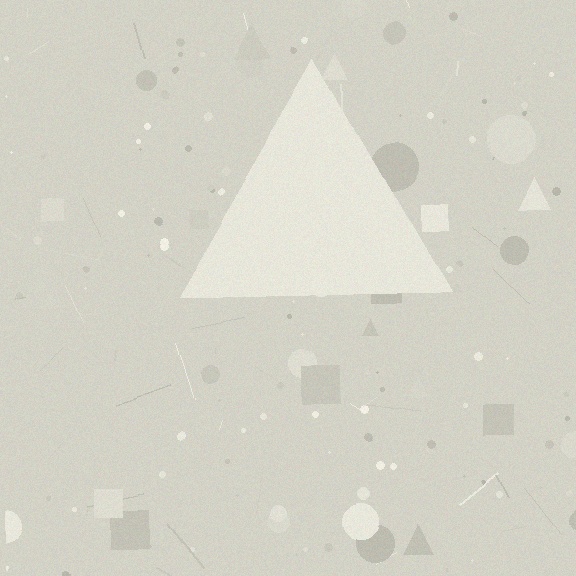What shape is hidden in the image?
A triangle is hidden in the image.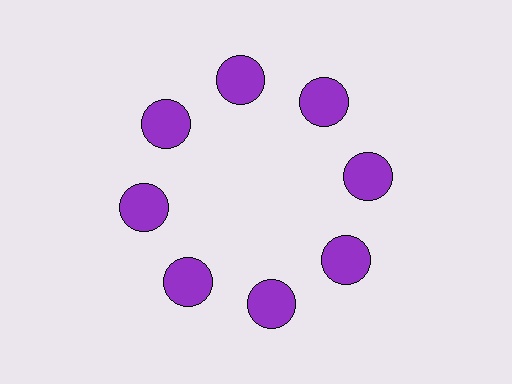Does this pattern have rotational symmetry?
Yes, this pattern has 8-fold rotational symmetry. It looks the same after rotating 45 degrees around the center.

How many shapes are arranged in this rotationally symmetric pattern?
There are 8 shapes, arranged in 8 groups of 1.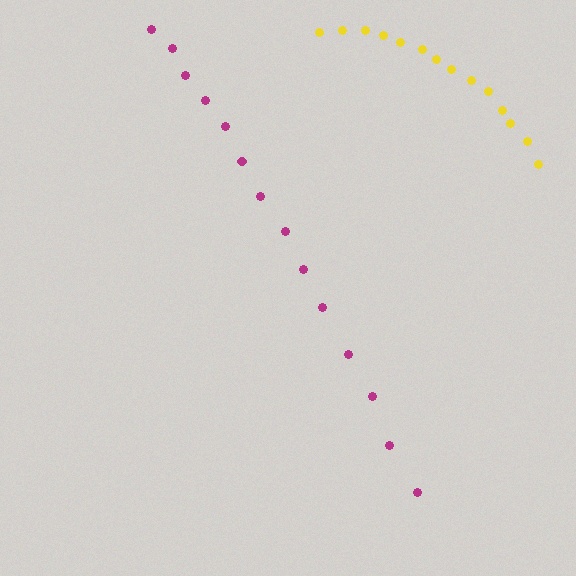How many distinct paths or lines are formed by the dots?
There are 2 distinct paths.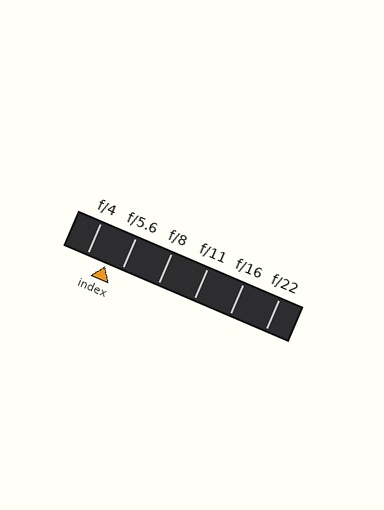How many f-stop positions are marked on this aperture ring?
There are 6 f-stop positions marked.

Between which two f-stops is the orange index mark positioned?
The index mark is between f/4 and f/5.6.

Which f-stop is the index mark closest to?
The index mark is closest to f/5.6.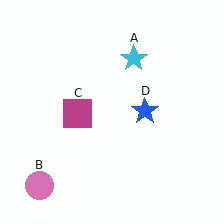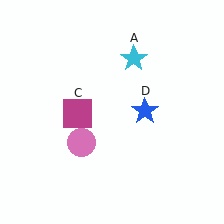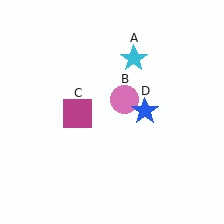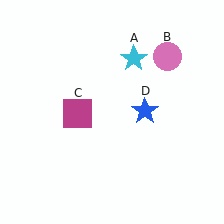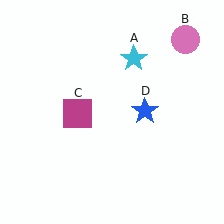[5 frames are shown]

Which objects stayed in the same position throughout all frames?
Cyan star (object A) and magenta square (object C) and blue star (object D) remained stationary.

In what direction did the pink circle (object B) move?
The pink circle (object B) moved up and to the right.